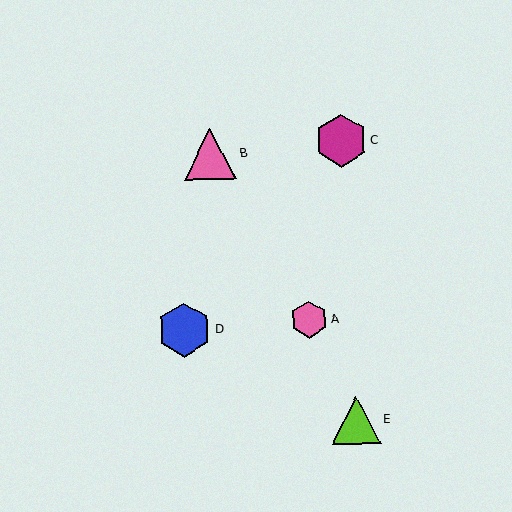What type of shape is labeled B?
Shape B is a pink triangle.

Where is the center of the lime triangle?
The center of the lime triangle is at (356, 420).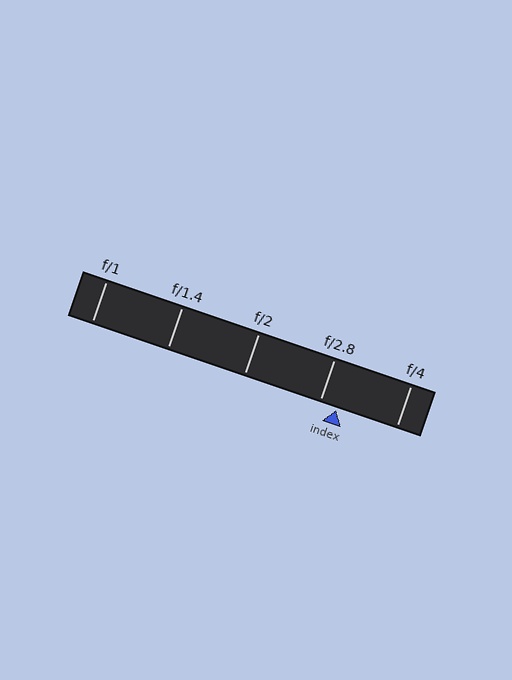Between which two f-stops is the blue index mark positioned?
The index mark is between f/2.8 and f/4.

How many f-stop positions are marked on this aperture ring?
There are 5 f-stop positions marked.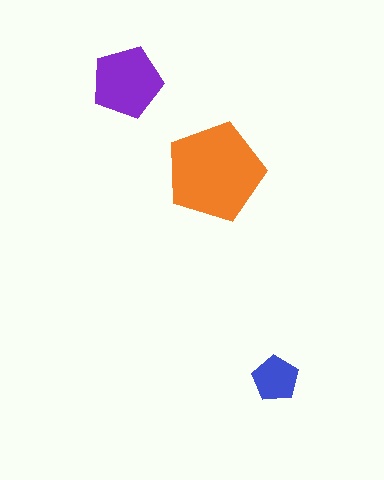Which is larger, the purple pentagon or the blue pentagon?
The purple one.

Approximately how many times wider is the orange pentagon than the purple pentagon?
About 1.5 times wider.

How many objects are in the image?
There are 3 objects in the image.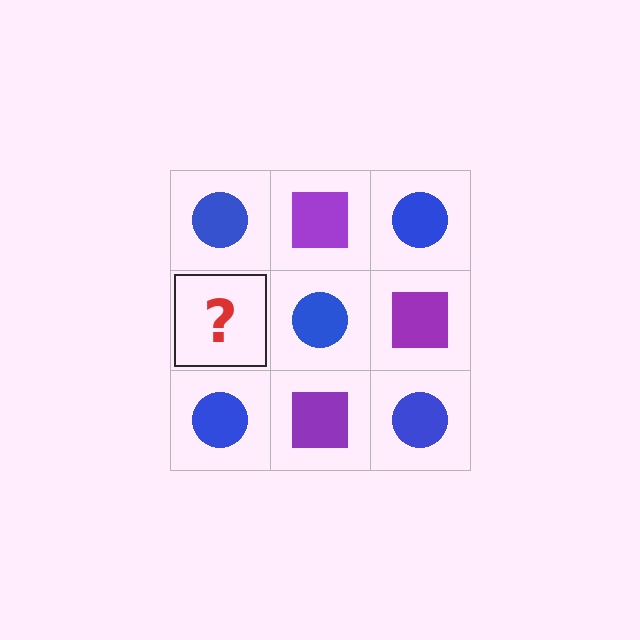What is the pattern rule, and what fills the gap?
The rule is that it alternates blue circle and purple square in a checkerboard pattern. The gap should be filled with a purple square.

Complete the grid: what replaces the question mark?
The question mark should be replaced with a purple square.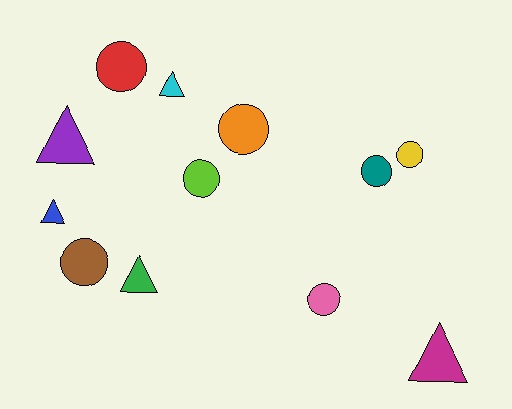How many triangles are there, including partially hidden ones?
There are 5 triangles.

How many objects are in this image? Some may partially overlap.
There are 12 objects.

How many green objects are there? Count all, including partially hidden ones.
There is 1 green object.